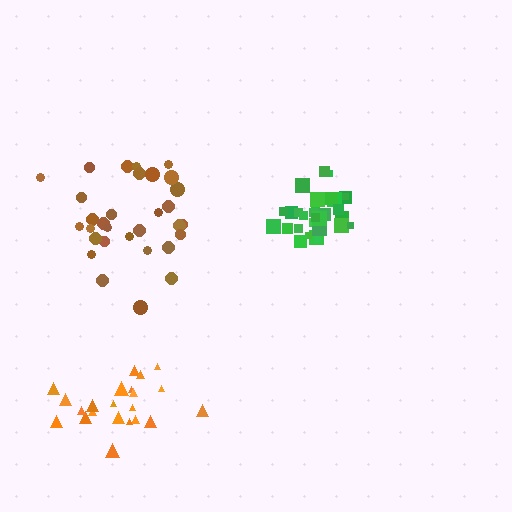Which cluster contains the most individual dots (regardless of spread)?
Green (34).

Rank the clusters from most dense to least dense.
green, orange, brown.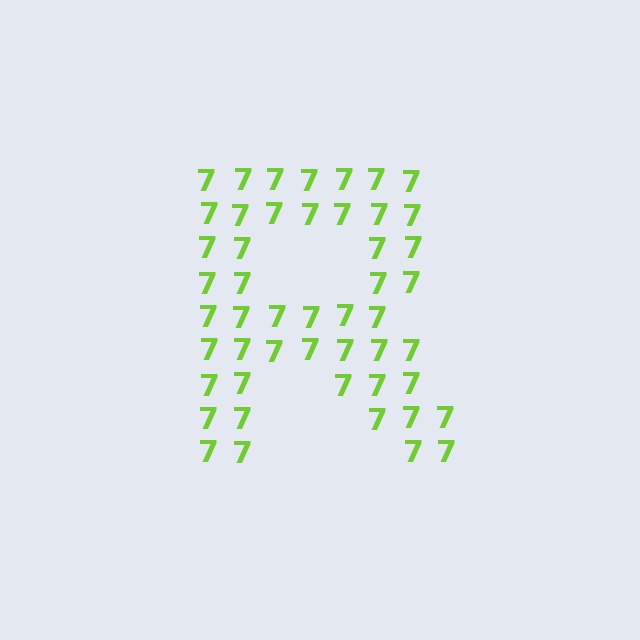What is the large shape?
The large shape is the letter R.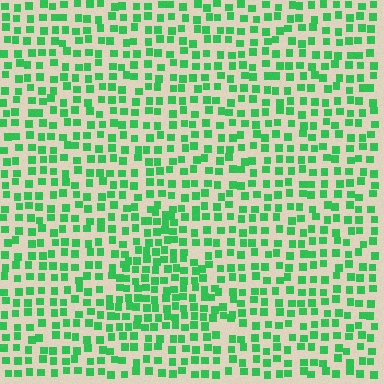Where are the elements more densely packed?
The elements are more densely packed inside the triangle boundary.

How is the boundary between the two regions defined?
The boundary is defined by a change in element density (approximately 1.6x ratio). All elements are the same color, size, and shape.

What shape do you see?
I see a triangle.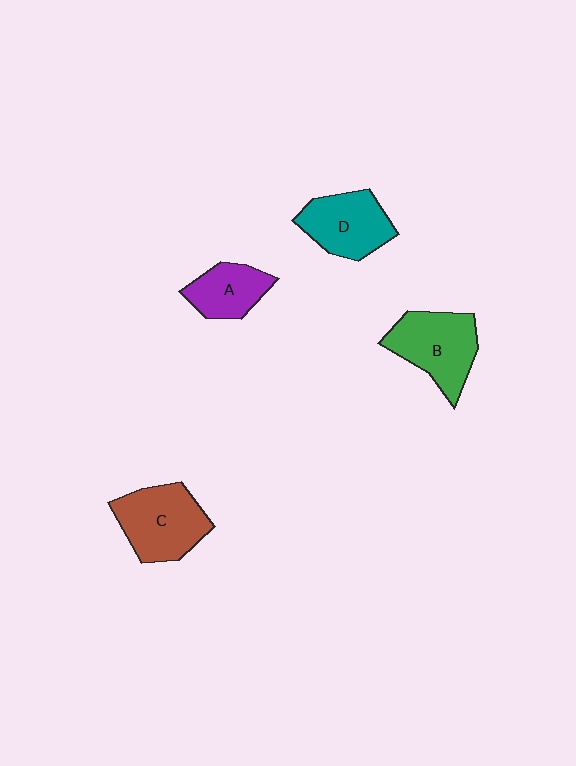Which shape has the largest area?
Shape C (brown).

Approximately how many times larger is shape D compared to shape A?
Approximately 1.3 times.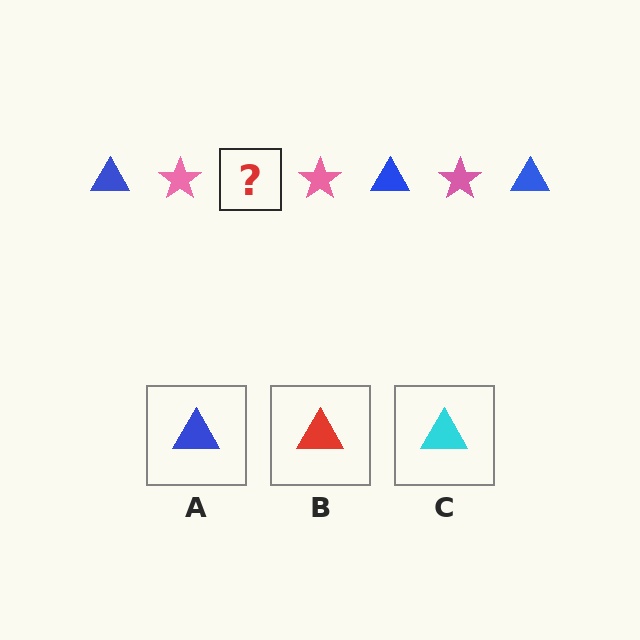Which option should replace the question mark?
Option A.